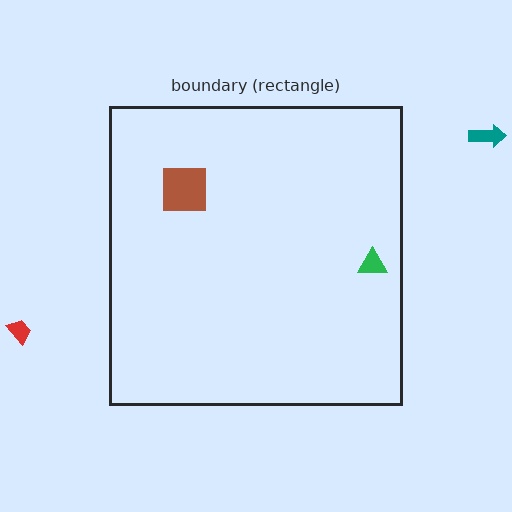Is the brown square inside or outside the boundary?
Inside.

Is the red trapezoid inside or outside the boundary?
Outside.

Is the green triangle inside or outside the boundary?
Inside.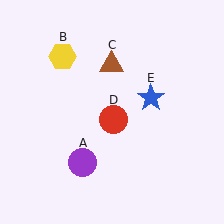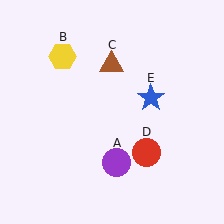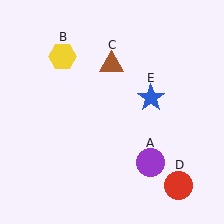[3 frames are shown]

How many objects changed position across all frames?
2 objects changed position: purple circle (object A), red circle (object D).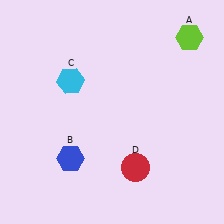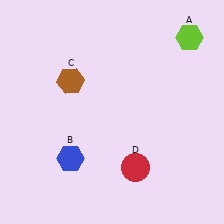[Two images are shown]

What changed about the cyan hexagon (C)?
In Image 1, C is cyan. In Image 2, it changed to brown.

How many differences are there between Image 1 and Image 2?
There is 1 difference between the two images.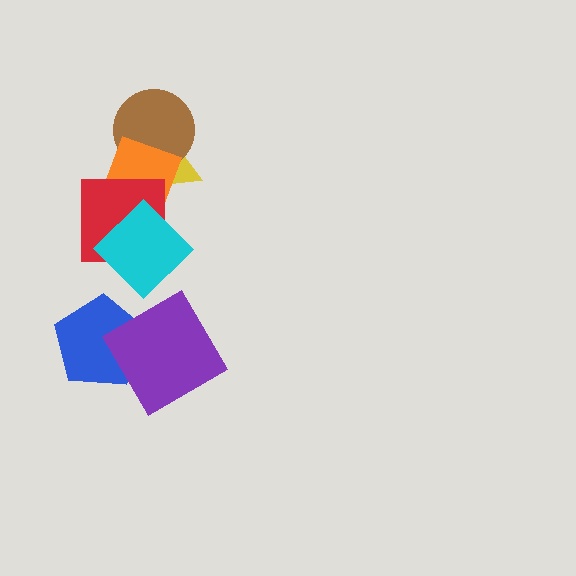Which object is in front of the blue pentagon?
The purple diamond is in front of the blue pentagon.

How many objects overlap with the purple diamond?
1 object overlaps with the purple diamond.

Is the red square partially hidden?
Yes, it is partially covered by another shape.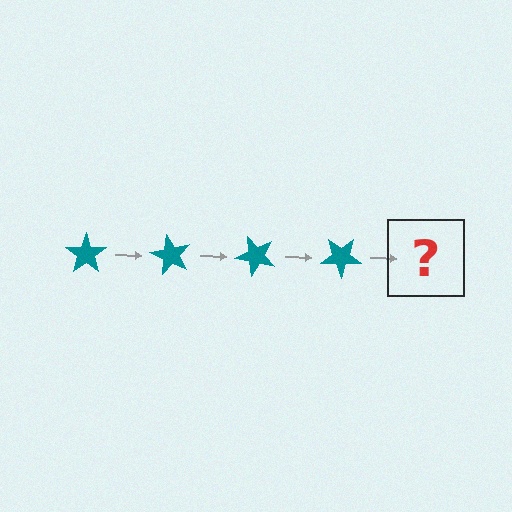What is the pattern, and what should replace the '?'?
The pattern is that the star rotates 60 degrees each step. The '?' should be a teal star rotated 240 degrees.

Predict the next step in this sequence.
The next step is a teal star rotated 240 degrees.